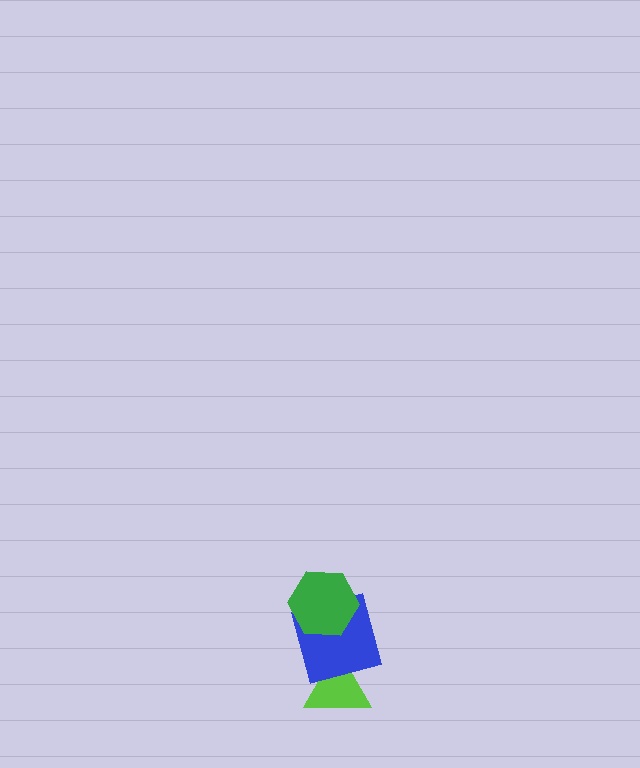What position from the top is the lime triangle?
The lime triangle is 3rd from the top.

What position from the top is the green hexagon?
The green hexagon is 1st from the top.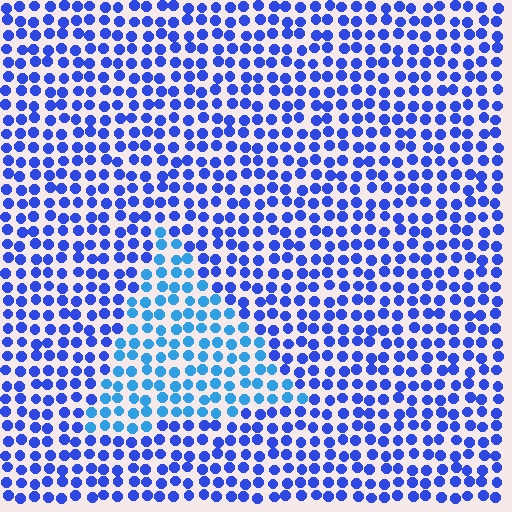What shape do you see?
I see a triangle.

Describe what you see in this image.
The image is filled with small blue elements in a uniform arrangement. A triangle-shaped region is visible where the elements are tinted to a slightly different hue, forming a subtle color boundary.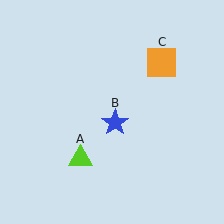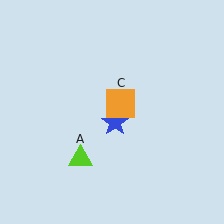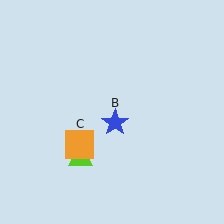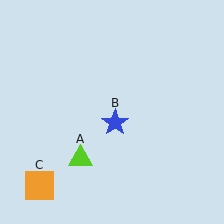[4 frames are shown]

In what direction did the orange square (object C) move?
The orange square (object C) moved down and to the left.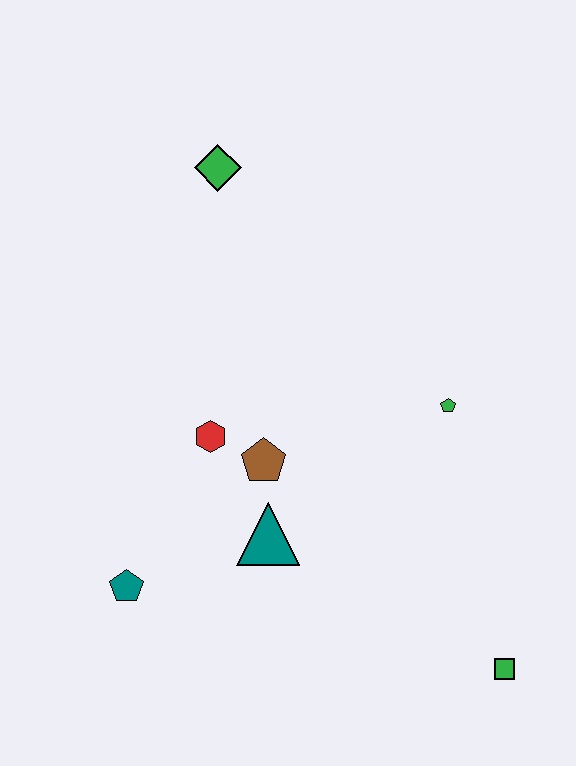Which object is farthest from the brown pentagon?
The green square is farthest from the brown pentagon.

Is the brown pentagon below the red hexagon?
Yes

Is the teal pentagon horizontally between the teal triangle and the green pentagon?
No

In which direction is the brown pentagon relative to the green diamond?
The brown pentagon is below the green diamond.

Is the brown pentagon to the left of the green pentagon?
Yes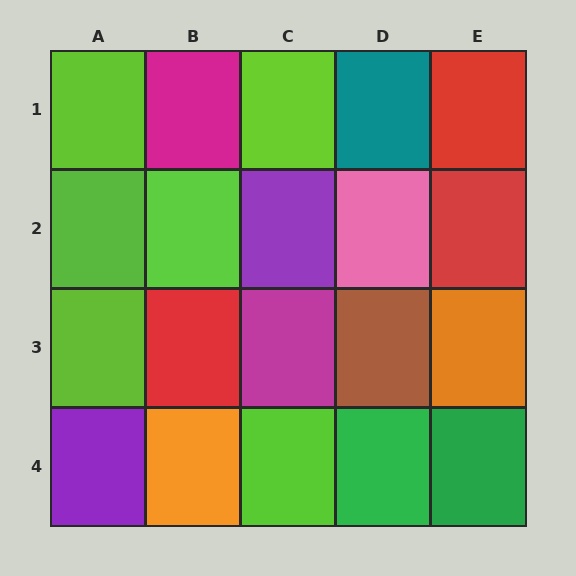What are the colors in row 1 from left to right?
Lime, magenta, lime, teal, red.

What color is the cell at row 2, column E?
Red.